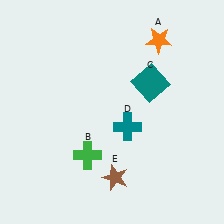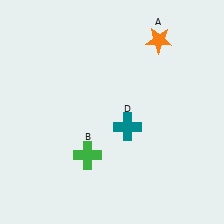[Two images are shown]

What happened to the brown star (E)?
The brown star (E) was removed in Image 2. It was in the bottom-right area of Image 1.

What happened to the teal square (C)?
The teal square (C) was removed in Image 2. It was in the top-right area of Image 1.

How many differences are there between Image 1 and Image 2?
There are 2 differences between the two images.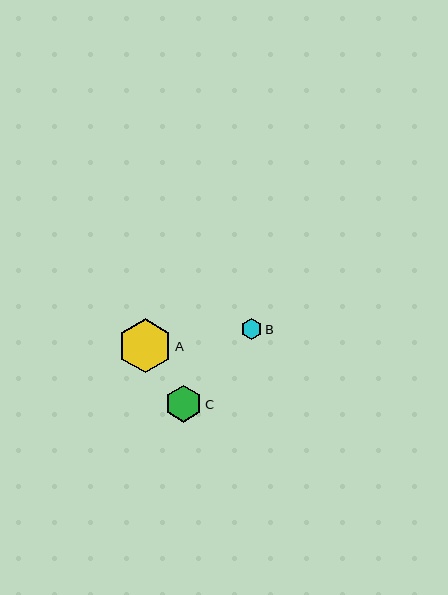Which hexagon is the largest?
Hexagon A is the largest with a size of approximately 54 pixels.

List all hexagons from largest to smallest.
From largest to smallest: A, C, B.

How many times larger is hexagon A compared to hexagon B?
Hexagon A is approximately 2.6 times the size of hexagon B.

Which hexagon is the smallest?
Hexagon B is the smallest with a size of approximately 21 pixels.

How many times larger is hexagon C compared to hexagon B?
Hexagon C is approximately 1.8 times the size of hexagon B.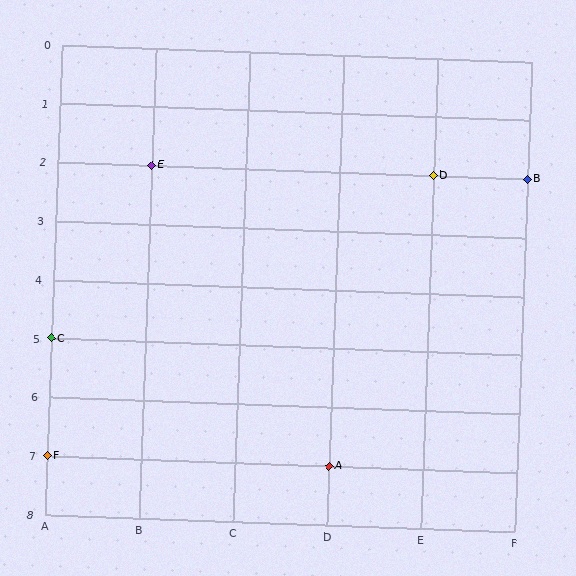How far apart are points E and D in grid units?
Points E and D are 3 columns apart.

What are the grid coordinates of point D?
Point D is at grid coordinates (E, 2).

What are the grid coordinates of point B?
Point B is at grid coordinates (F, 2).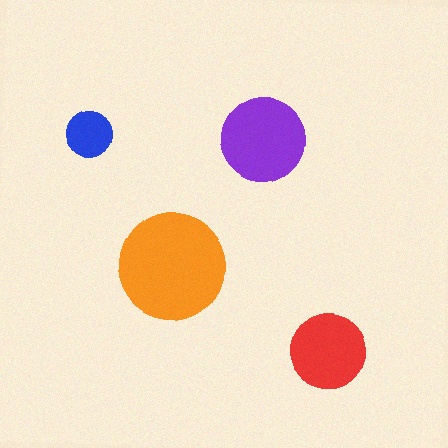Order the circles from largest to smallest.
the orange one, the purple one, the red one, the blue one.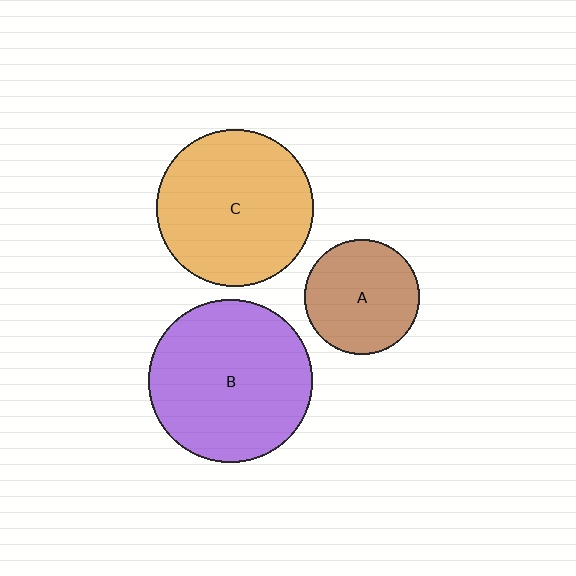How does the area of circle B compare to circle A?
Approximately 2.0 times.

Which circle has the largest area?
Circle B (purple).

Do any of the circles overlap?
No, none of the circles overlap.